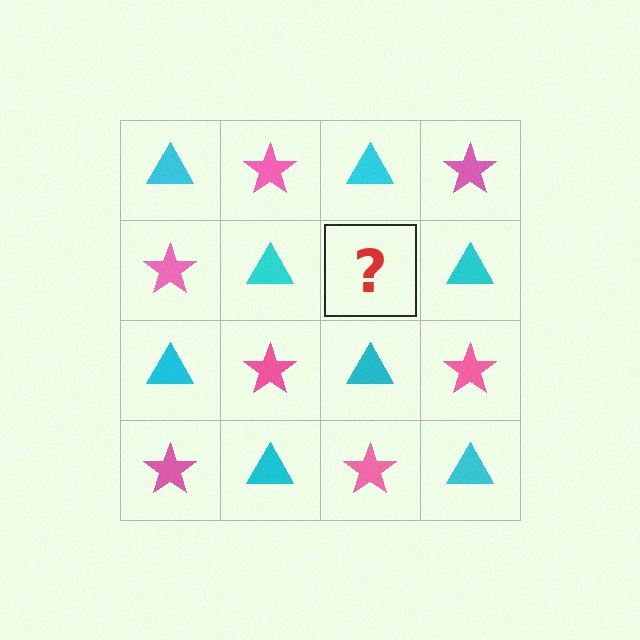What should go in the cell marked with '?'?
The missing cell should contain a pink star.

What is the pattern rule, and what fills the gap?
The rule is that it alternates cyan triangle and pink star in a checkerboard pattern. The gap should be filled with a pink star.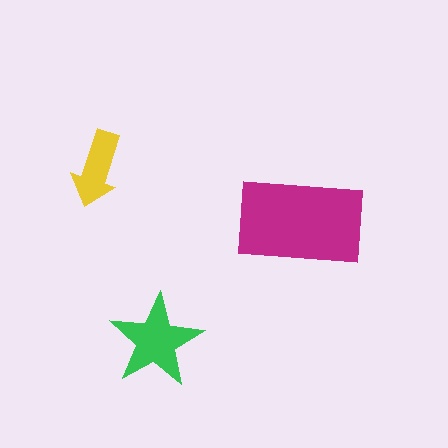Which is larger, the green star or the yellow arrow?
The green star.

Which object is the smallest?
The yellow arrow.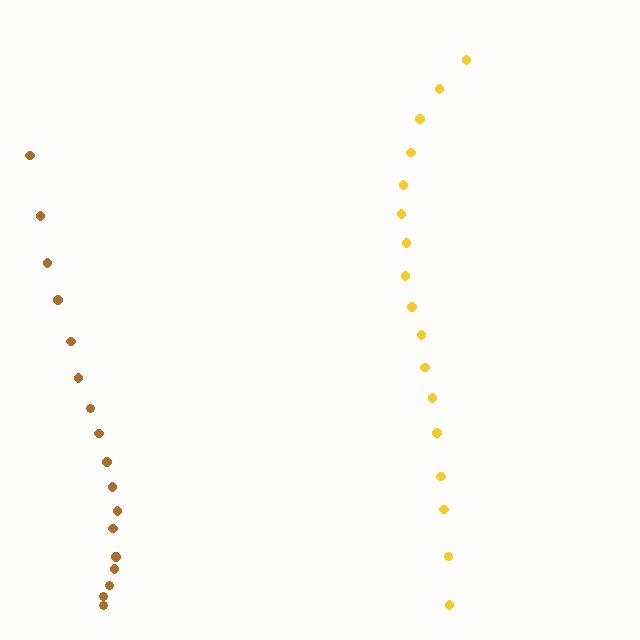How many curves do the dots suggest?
There are 2 distinct paths.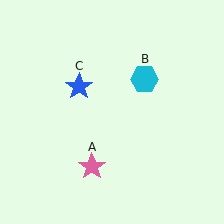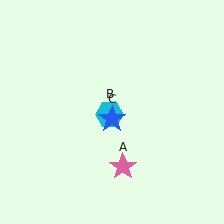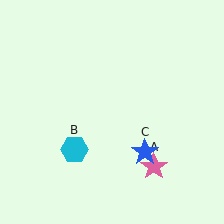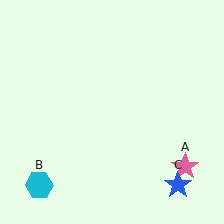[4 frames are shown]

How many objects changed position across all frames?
3 objects changed position: pink star (object A), cyan hexagon (object B), blue star (object C).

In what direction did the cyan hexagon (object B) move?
The cyan hexagon (object B) moved down and to the left.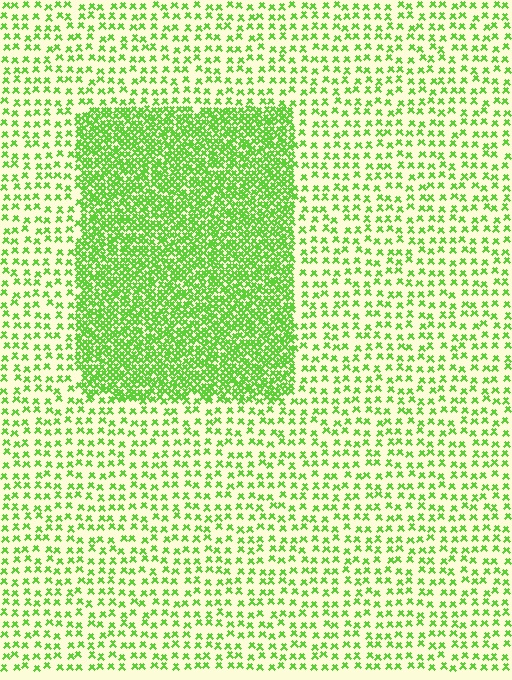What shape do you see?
I see a rectangle.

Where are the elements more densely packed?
The elements are more densely packed inside the rectangle boundary.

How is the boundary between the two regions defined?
The boundary is defined by a change in element density (approximately 2.9x ratio). All elements are the same color, size, and shape.